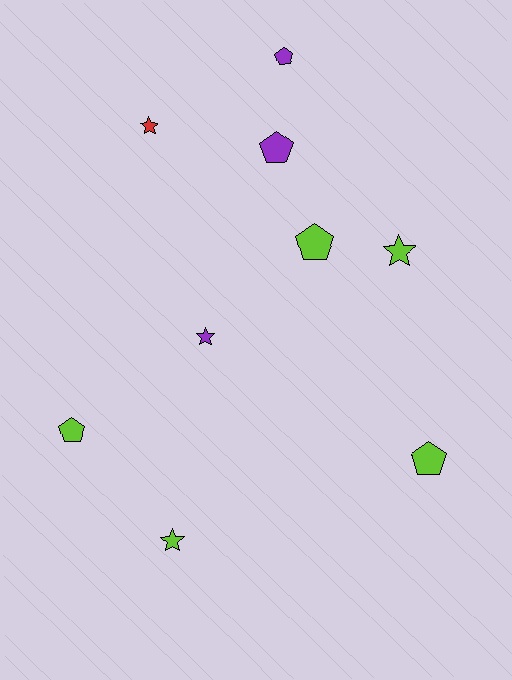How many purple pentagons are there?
There are 2 purple pentagons.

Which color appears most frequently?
Lime, with 5 objects.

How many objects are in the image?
There are 9 objects.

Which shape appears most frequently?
Pentagon, with 5 objects.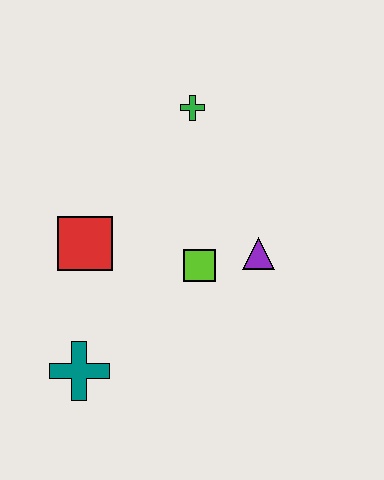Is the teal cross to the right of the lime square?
No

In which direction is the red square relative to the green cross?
The red square is below the green cross.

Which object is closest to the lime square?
The purple triangle is closest to the lime square.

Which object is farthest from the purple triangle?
The teal cross is farthest from the purple triangle.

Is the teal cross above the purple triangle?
No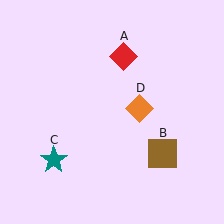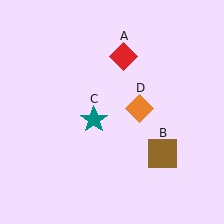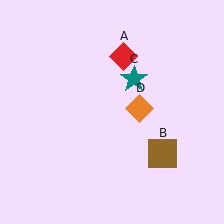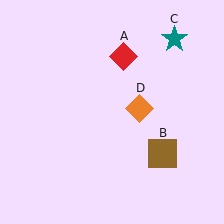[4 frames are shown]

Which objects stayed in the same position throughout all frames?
Red diamond (object A) and brown square (object B) and orange diamond (object D) remained stationary.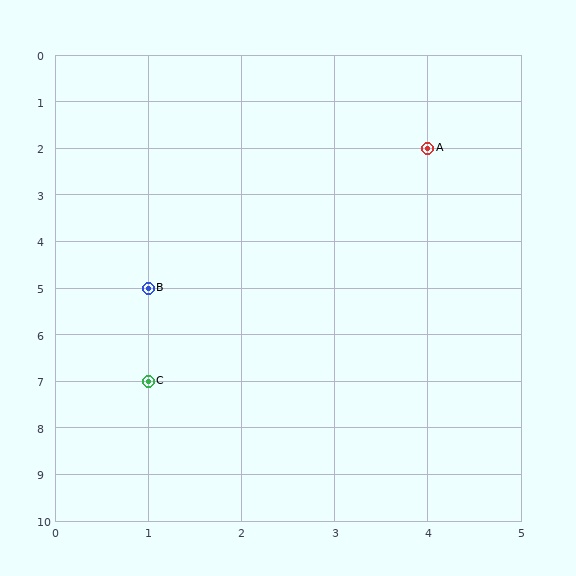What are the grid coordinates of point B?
Point B is at grid coordinates (1, 5).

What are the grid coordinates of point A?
Point A is at grid coordinates (4, 2).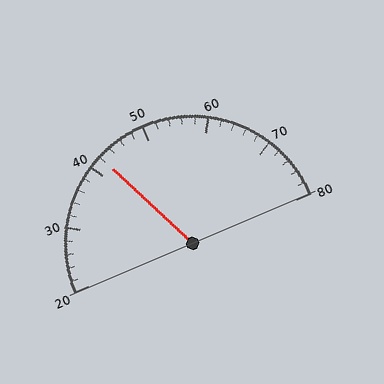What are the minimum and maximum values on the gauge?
The gauge ranges from 20 to 80.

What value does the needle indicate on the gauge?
The needle indicates approximately 42.